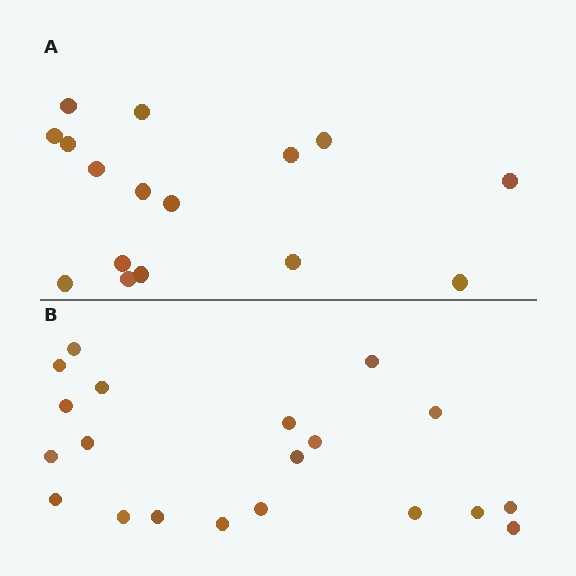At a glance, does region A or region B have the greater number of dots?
Region B (the bottom region) has more dots.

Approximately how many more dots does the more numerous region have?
Region B has about 4 more dots than region A.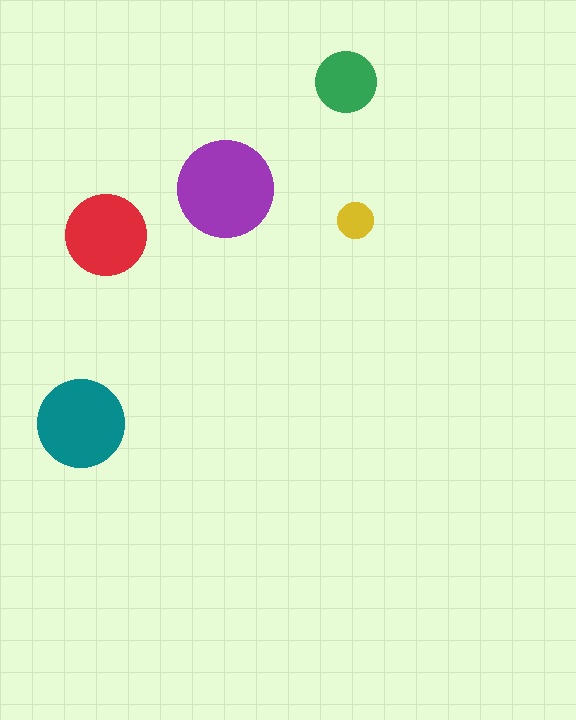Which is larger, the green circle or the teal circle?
The teal one.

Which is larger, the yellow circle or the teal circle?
The teal one.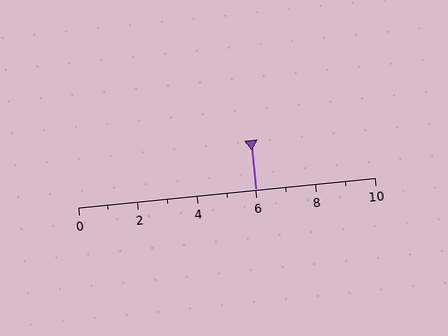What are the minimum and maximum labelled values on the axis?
The axis runs from 0 to 10.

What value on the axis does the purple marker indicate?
The marker indicates approximately 6.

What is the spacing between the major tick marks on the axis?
The major ticks are spaced 2 apart.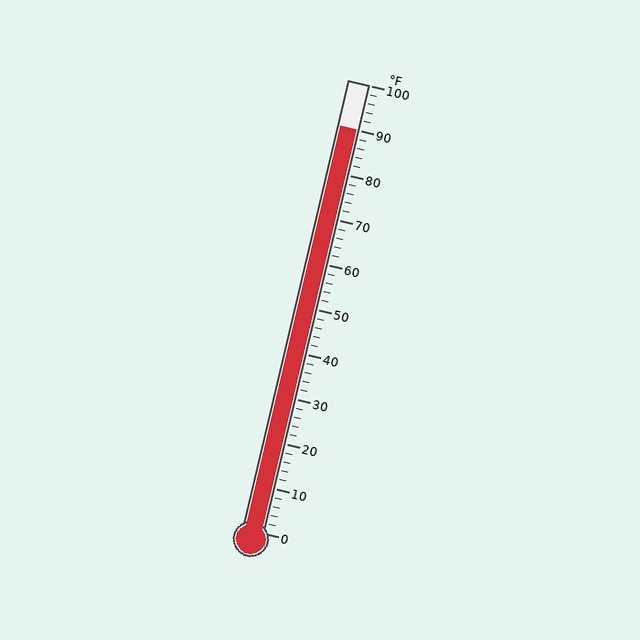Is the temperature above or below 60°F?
The temperature is above 60°F.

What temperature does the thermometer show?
The thermometer shows approximately 90°F.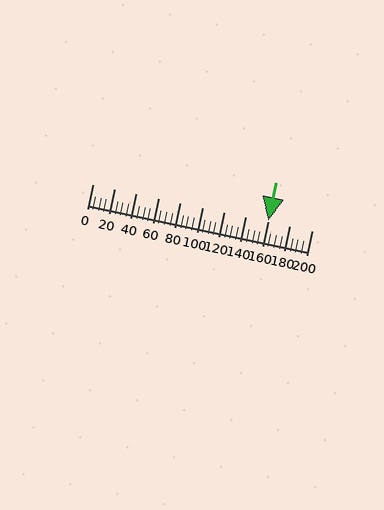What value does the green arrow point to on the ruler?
The green arrow points to approximately 160.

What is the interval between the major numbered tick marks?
The major tick marks are spaced 20 units apart.